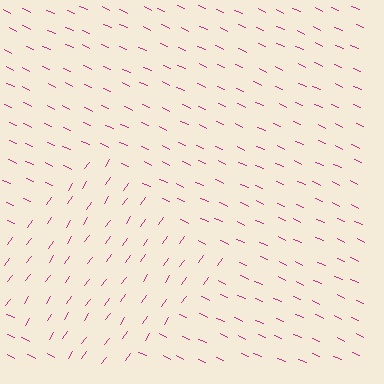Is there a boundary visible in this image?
Yes, there is a texture boundary formed by a change in line orientation.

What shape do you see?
I see a diamond.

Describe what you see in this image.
The image is filled with small magenta line segments. A diamond region in the image has lines oriented differently from the surrounding lines, creating a visible texture boundary.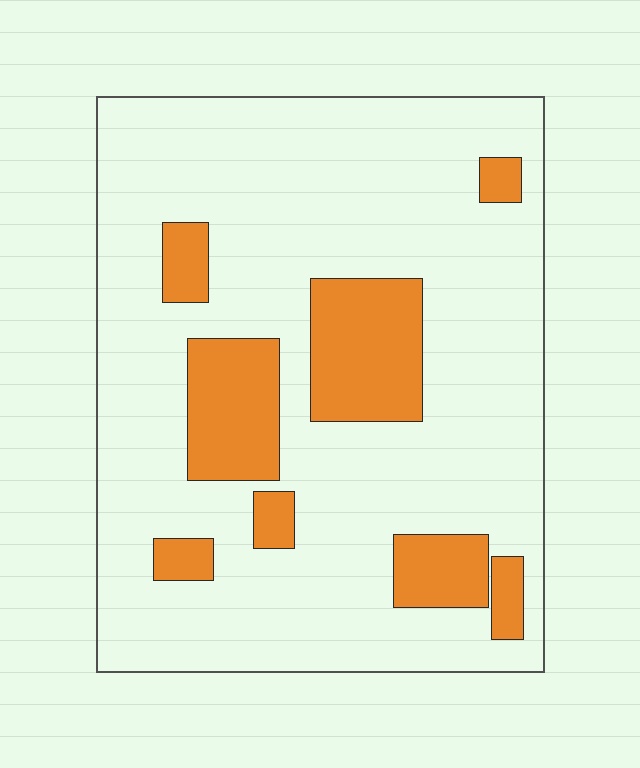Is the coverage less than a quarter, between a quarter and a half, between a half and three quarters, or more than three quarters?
Less than a quarter.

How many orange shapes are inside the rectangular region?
8.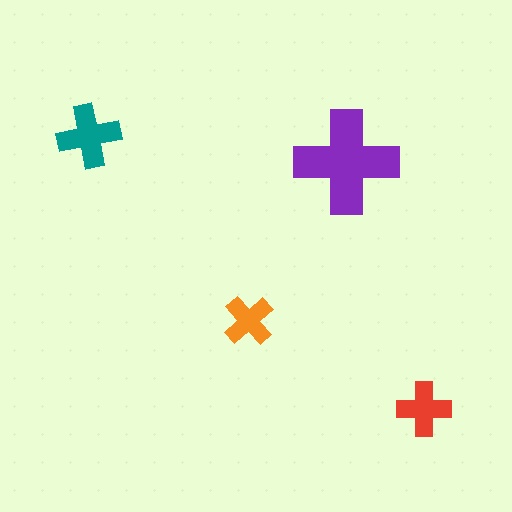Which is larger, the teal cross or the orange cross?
The teal one.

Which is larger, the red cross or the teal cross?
The teal one.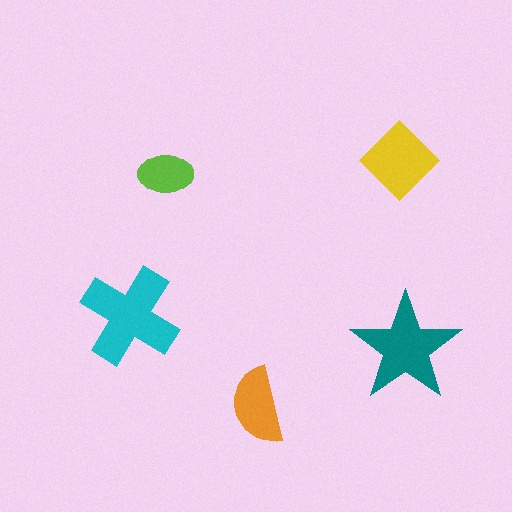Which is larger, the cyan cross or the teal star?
The cyan cross.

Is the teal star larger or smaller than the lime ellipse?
Larger.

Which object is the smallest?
The lime ellipse.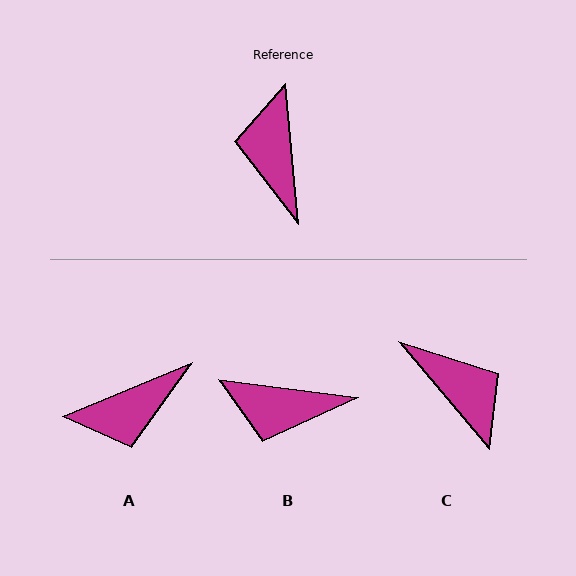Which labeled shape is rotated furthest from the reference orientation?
C, about 146 degrees away.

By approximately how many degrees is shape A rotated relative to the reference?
Approximately 107 degrees counter-clockwise.